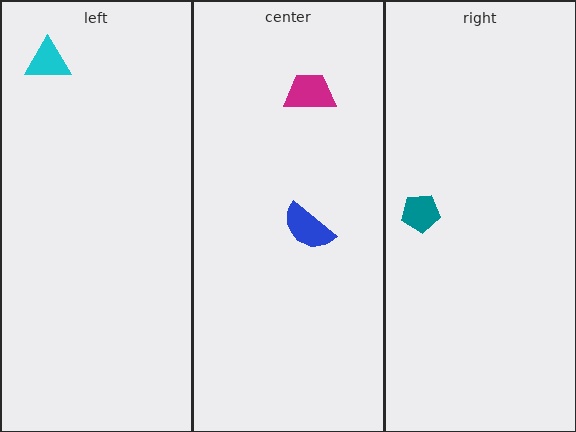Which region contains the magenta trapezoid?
The center region.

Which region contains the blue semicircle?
The center region.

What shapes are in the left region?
The cyan triangle.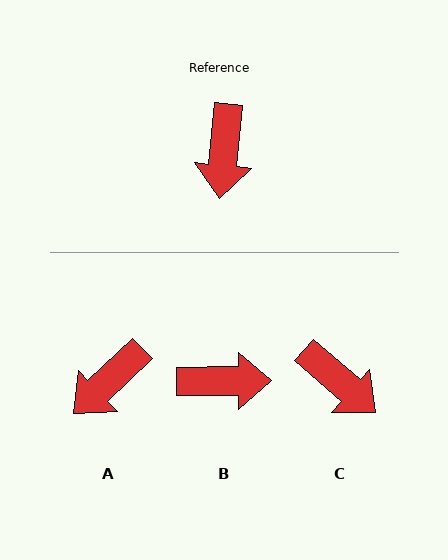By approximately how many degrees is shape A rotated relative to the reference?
Approximately 41 degrees clockwise.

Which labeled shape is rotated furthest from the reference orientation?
B, about 96 degrees away.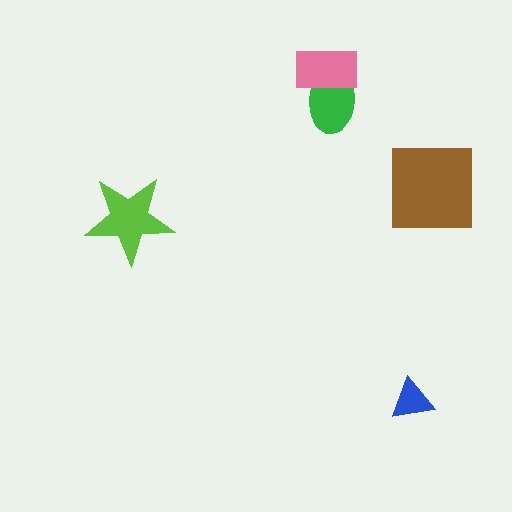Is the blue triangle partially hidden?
No, no other shape covers it.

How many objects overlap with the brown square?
0 objects overlap with the brown square.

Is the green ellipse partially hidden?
Yes, it is partially covered by another shape.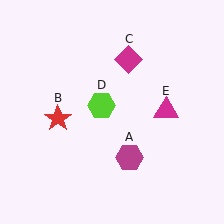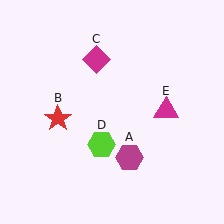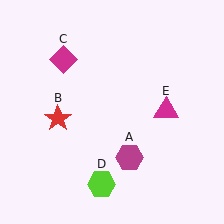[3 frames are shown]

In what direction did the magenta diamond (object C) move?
The magenta diamond (object C) moved left.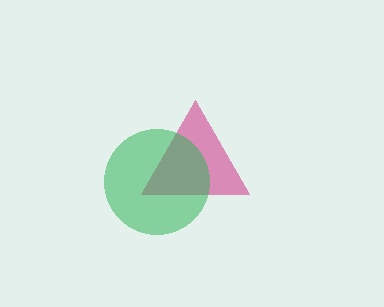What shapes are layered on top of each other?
The layered shapes are: a magenta triangle, a green circle.